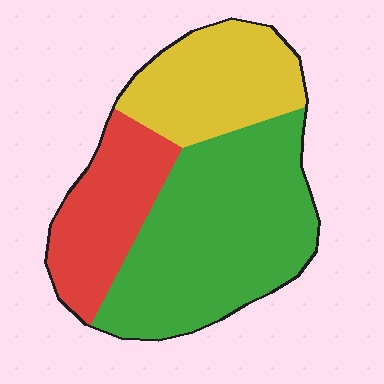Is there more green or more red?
Green.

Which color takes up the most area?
Green, at roughly 50%.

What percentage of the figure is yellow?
Yellow covers roughly 25% of the figure.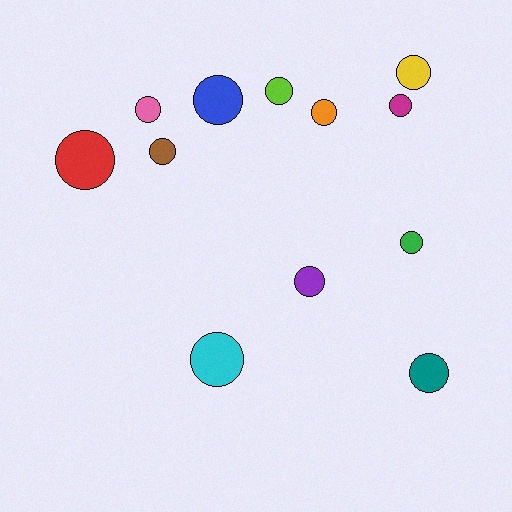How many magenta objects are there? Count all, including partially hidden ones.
There is 1 magenta object.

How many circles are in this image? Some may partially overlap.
There are 12 circles.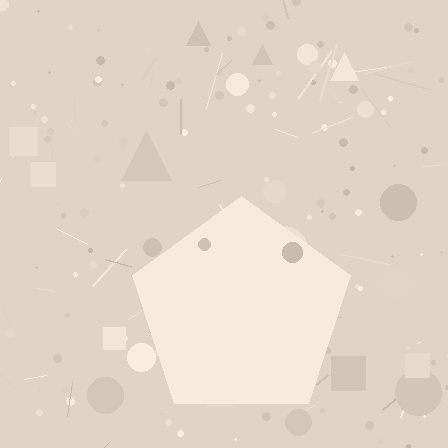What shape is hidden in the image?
A pentagon is hidden in the image.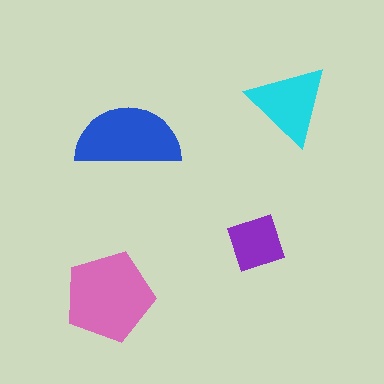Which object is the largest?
The pink pentagon.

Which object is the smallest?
The purple diamond.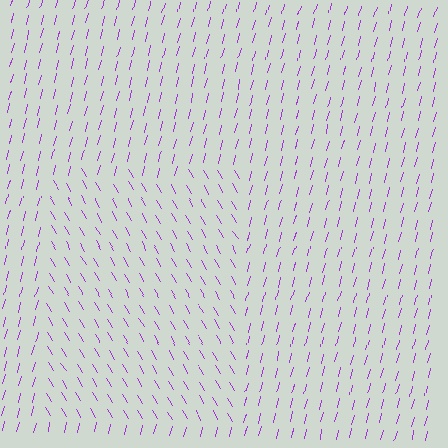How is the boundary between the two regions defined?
The boundary is defined purely by a change in line orientation (approximately 45 degrees difference). All lines are the same color and thickness.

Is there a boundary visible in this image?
Yes, there is a texture boundary formed by a change in line orientation.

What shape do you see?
I see a rectangle.